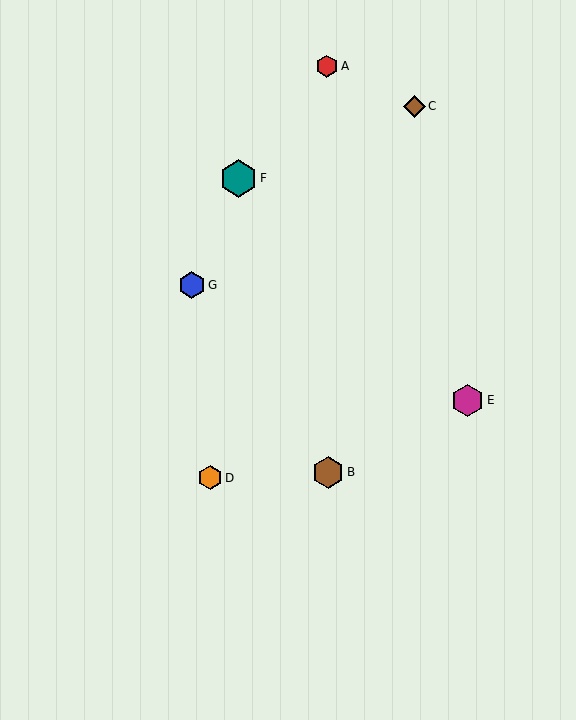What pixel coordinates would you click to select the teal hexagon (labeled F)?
Click at (239, 178) to select the teal hexagon F.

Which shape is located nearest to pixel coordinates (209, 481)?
The orange hexagon (labeled D) at (210, 478) is nearest to that location.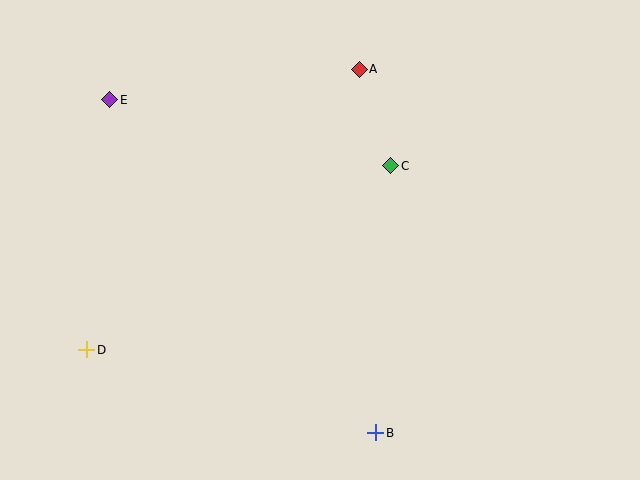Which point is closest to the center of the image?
Point C at (391, 166) is closest to the center.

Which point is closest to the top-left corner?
Point E is closest to the top-left corner.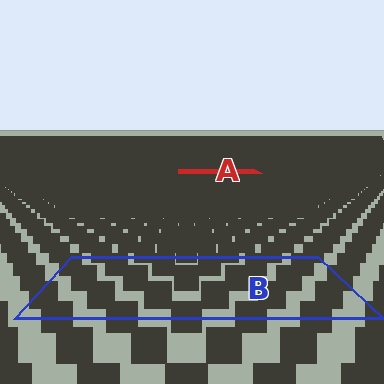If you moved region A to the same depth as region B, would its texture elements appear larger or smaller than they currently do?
They would appear larger. At a closer depth, the same texture elements are projected at a bigger on-screen size.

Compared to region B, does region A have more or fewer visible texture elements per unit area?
Region A has more texture elements per unit area — they are packed more densely because it is farther away.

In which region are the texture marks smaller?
The texture marks are smaller in region A, because it is farther away.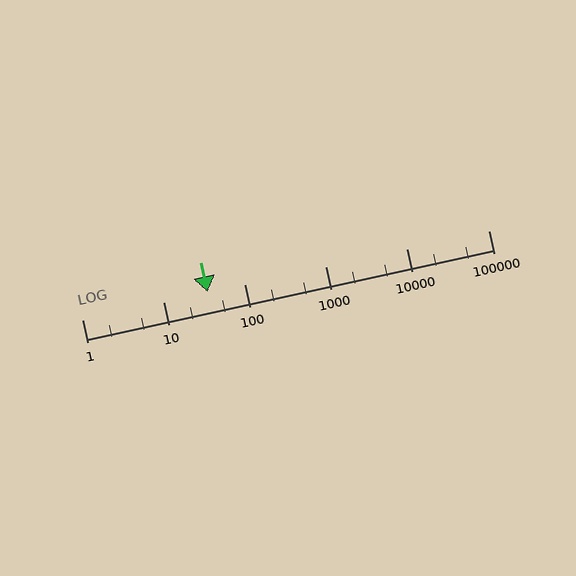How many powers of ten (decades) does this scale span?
The scale spans 5 decades, from 1 to 100000.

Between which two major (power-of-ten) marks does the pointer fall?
The pointer is between 10 and 100.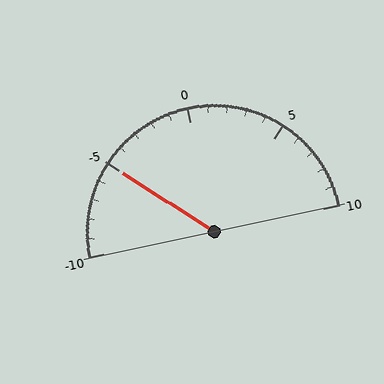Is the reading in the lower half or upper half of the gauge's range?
The reading is in the lower half of the range (-10 to 10).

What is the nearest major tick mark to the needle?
The nearest major tick mark is -5.